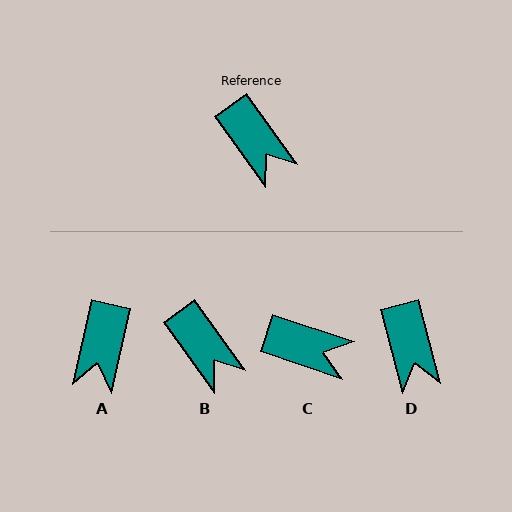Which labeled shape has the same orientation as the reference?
B.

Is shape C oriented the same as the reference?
No, it is off by about 35 degrees.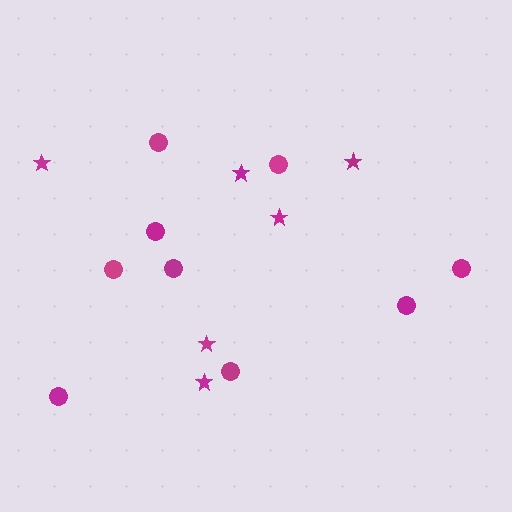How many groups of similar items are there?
There are 2 groups: one group of stars (6) and one group of circles (9).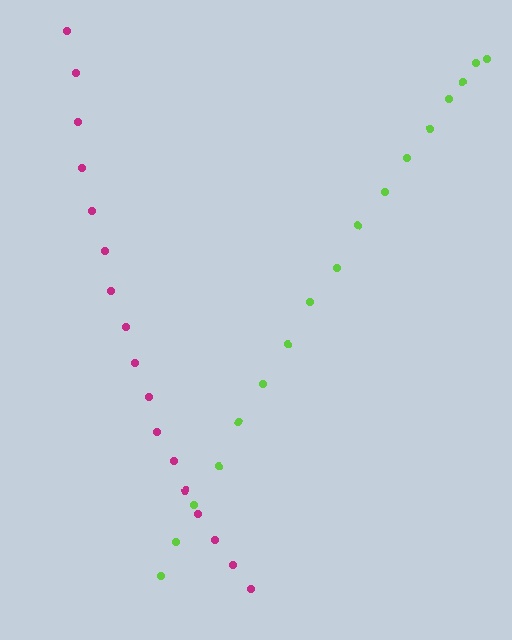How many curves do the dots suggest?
There are 2 distinct paths.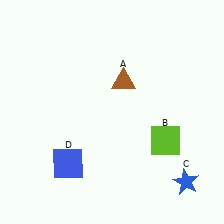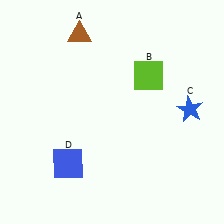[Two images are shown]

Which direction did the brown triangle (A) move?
The brown triangle (A) moved up.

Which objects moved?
The objects that moved are: the brown triangle (A), the lime square (B), the blue star (C).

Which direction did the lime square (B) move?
The lime square (B) moved up.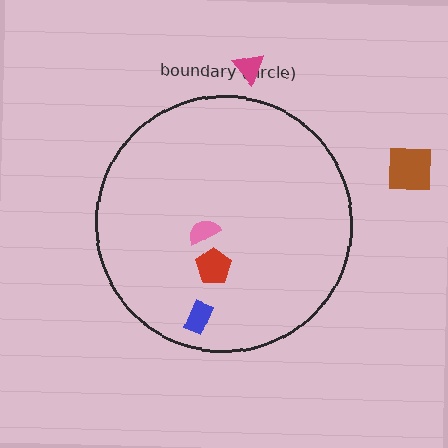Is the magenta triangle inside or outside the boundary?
Outside.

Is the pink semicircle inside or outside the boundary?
Inside.